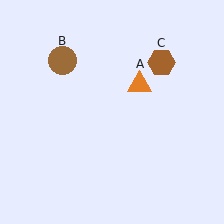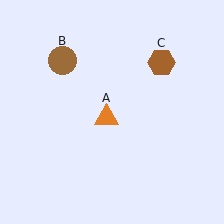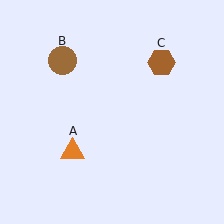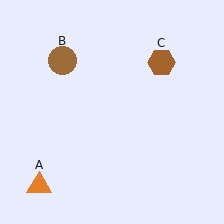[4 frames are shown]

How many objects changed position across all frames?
1 object changed position: orange triangle (object A).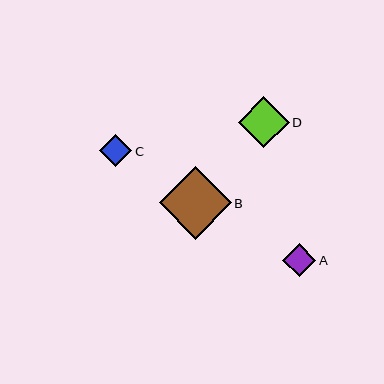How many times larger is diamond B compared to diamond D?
Diamond B is approximately 1.4 times the size of diamond D.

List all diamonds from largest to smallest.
From largest to smallest: B, D, A, C.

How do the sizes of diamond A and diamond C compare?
Diamond A and diamond C are approximately the same size.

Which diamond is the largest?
Diamond B is the largest with a size of approximately 72 pixels.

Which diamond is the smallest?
Diamond C is the smallest with a size of approximately 32 pixels.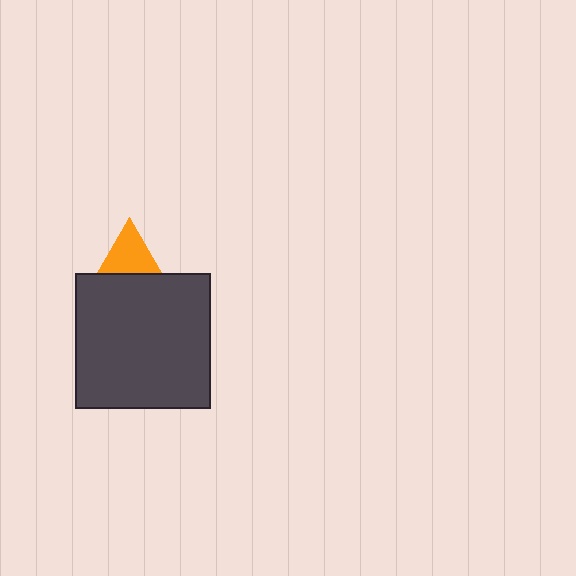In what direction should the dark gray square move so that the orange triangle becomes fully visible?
The dark gray square should move down. That is the shortest direction to clear the overlap and leave the orange triangle fully visible.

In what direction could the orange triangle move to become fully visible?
The orange triangle could move up. That would shift it out from behind the dark gray square entirely.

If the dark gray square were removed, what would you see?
You would see the complete orange triangle.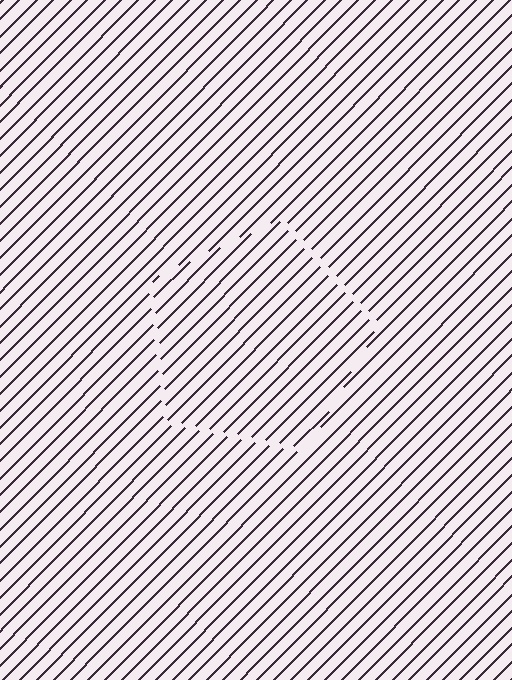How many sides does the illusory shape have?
5 sides — the line-ends trace a pentagon.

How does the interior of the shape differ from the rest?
The interior of the shape contains the same grating, shifted by half a period — the contour is defined by the phase discontinuity where line-ends from the inner and outer gratings abut.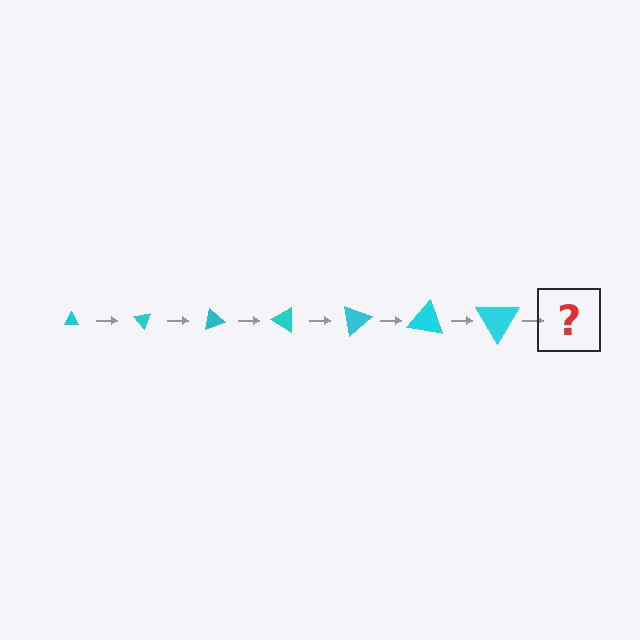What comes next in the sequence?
The next element should be a triangle, larger than the previous one and rotated 350 degrees from the start.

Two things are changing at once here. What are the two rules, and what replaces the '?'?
The two rules are that the triangle grows larger each step and it rotates 50 degrees each step. The '?' should be a triangle, larger than the previous one and rotated 350 degrees from the start.